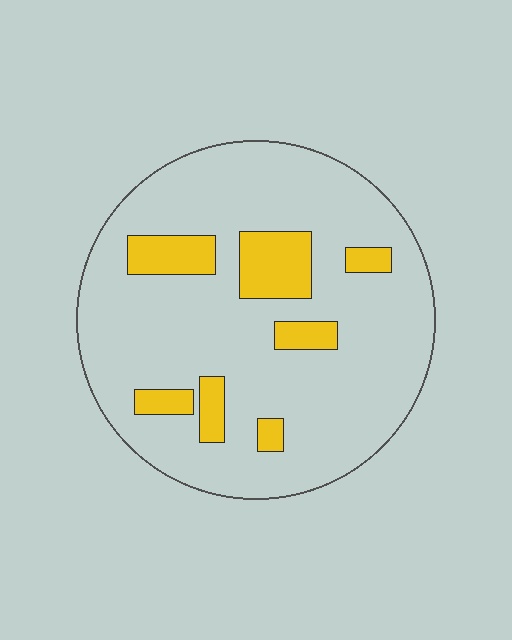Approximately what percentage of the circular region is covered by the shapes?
Approximately 15%.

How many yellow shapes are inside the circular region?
7.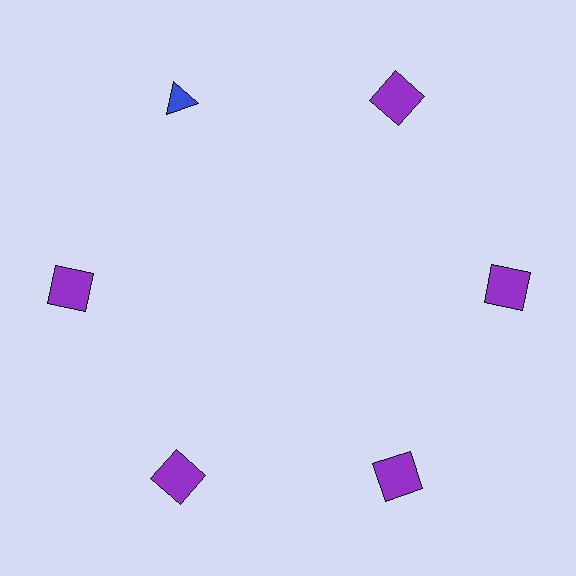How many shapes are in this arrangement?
There are 6 shapes arranged in a ring pattern.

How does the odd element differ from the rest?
It differs in both color (blue instead of purple) and shape (triangle instead of square).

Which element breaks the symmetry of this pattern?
The blue triangle at roughly the 11 o'clock position breaks the symmetry. All other shapes are purple squares.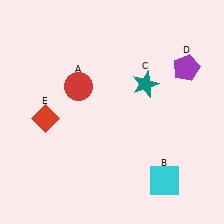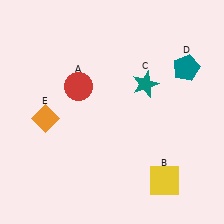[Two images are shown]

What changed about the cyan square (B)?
In Image 1, B is cyan. In Image 2, it changed to yellow.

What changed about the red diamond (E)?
In Image 1, E is red. In Image 2, it changed to orange.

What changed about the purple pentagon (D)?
In Image 1, D is purple. In Image 2, it changed to teal.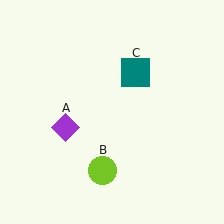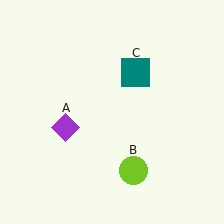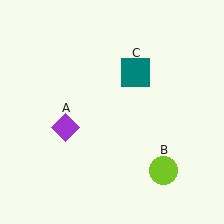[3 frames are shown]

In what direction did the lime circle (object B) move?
The lime circle (object B) moved right.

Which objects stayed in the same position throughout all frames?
Purple diamond (object A) and teal square (object C) remained stationary.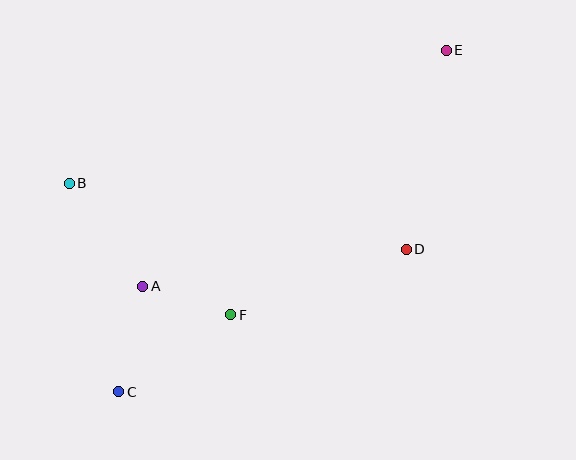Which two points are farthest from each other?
Points C and E are farthest from each other.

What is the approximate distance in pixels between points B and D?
The distance between B and D is approximately 343 pixels.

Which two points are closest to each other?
Points A and F are closest to each other.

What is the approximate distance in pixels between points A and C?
The distance between A and C is approximately 108 pixels.